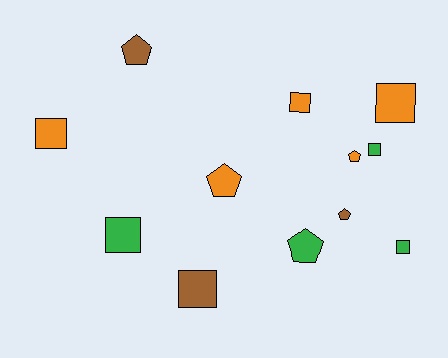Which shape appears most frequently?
Square, with 7 objects.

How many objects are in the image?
There are 12 objects.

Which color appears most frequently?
Orange, with 5 objects.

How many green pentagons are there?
There is 1 green pentagon.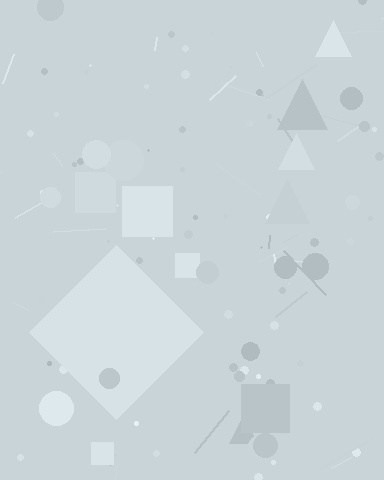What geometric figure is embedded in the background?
A diamond is embedded in the background.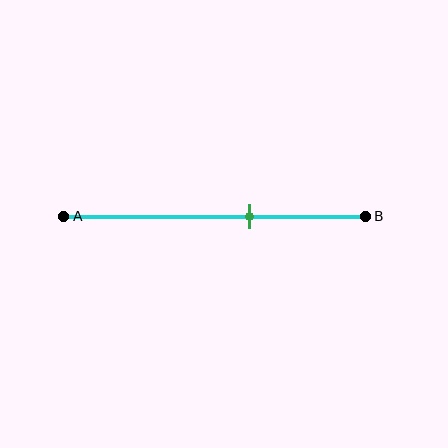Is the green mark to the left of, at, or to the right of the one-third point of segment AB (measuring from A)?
The green mark is to the right of the one-third point of segment AB.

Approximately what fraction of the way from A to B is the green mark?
The green mark is approximately 60% of the way from A to B.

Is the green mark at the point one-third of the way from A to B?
No, the mark is at about 60% from A, not at the 33% one-third point.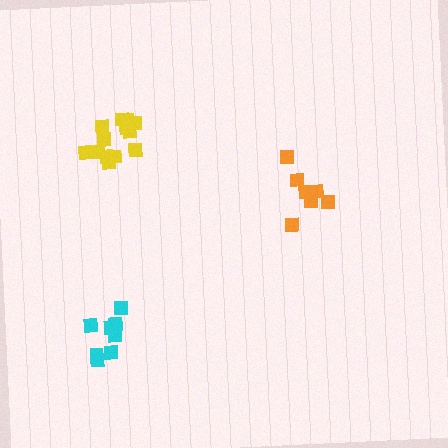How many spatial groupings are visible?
There are 3 spatial groupings.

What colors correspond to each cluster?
The clusters are colored: cyan, yellow, orange.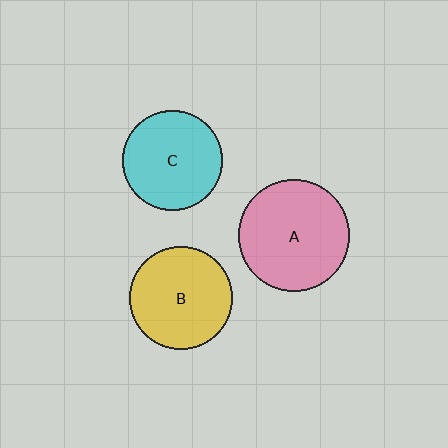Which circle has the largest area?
Circle A (pink).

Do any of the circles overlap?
No, none of the circles overlap.